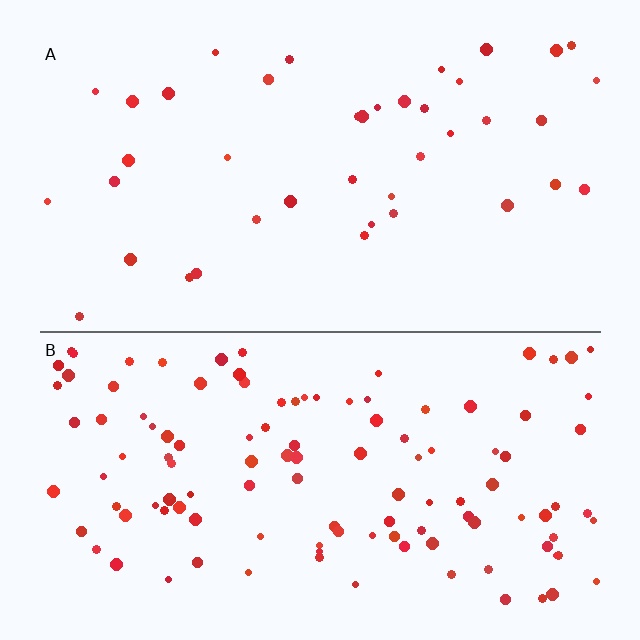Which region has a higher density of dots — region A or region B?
B (the bottom).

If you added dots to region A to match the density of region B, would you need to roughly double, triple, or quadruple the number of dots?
Approximately triple.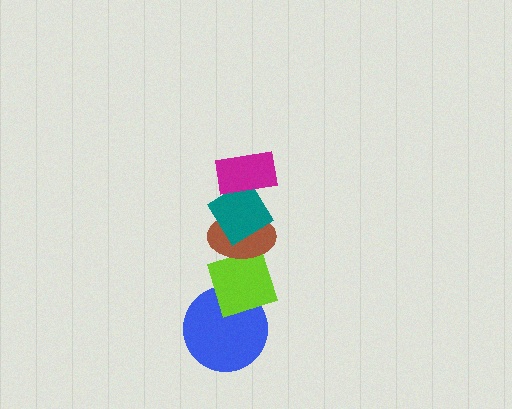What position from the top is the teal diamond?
The teal diamond is 2nd from the top.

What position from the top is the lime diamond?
The lime diamond is 4th from the top.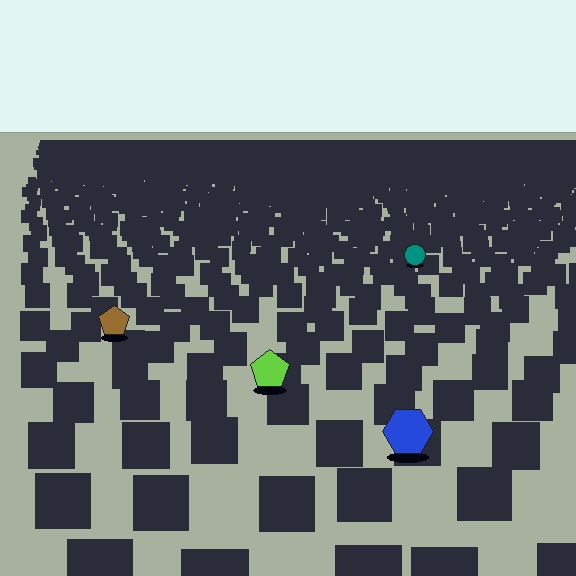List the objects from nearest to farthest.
From nearest to farthest: the blue hexagon, the lime pentagon, the brown pentagon, the teal circle.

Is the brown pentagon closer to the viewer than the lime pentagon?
No. The lime pentagon is closer — you can tell from the texture gradient: the ground texture is coarser near it.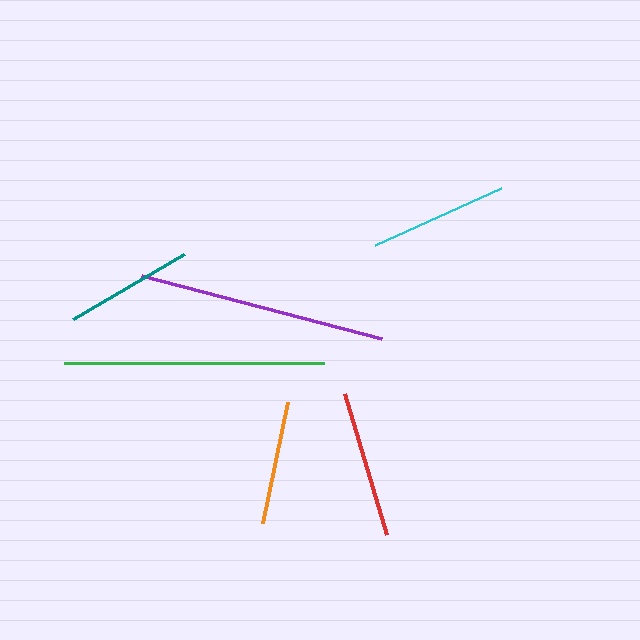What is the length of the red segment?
The red segment is approximately 147 pixels long.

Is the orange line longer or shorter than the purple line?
The purple line is longer than the orange line.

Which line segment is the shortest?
The orange line is the shortest at approximately 123 pixels.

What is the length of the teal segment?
The teal segment is approximately 129 pixels long.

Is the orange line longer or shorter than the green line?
The green line is longer than the orange line.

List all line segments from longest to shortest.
From longest to shortest: green, purple, red, cyan, teal, orange.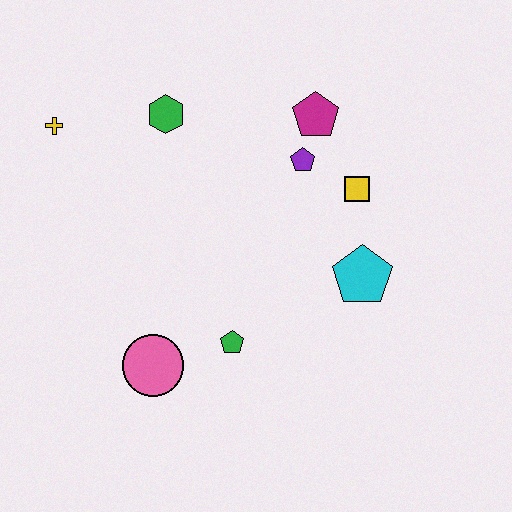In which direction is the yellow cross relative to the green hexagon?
The yellow cross is to the left of the green hexagon.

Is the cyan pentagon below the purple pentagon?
Yes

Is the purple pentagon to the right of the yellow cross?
Yes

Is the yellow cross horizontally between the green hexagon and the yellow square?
No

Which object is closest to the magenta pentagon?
The purple pentagon is closest to the magenta pentagon.